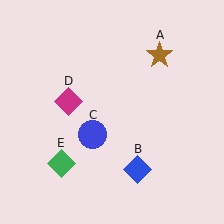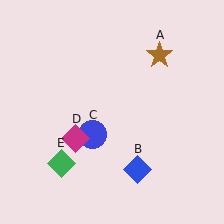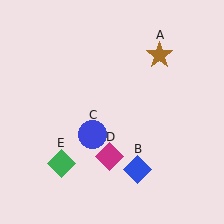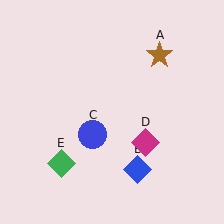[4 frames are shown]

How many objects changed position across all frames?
1 object changed position: magenta diamond (object D).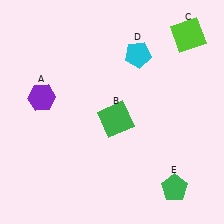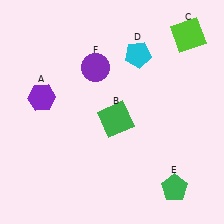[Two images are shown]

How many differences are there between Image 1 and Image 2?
There is 1 difference between the two images.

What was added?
A purple circle (F) was added in Image 2.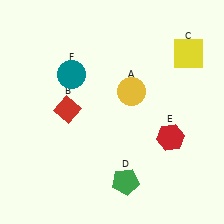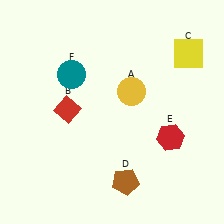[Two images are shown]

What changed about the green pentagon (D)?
In Image 1, D is green. In Image 2, it changed to brown.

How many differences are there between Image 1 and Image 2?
There is 1 difference between the two images.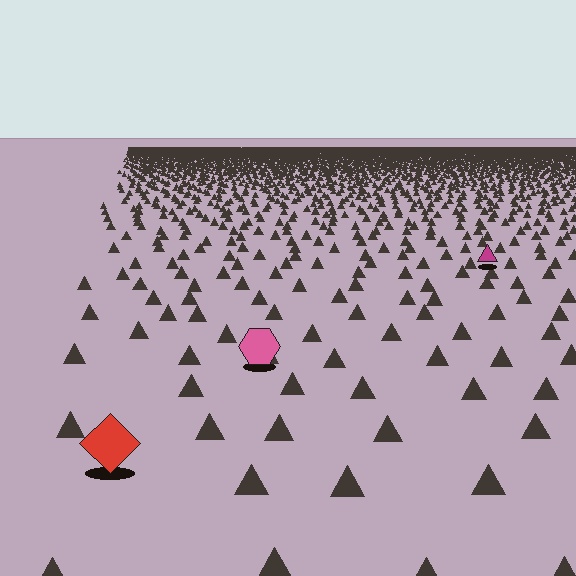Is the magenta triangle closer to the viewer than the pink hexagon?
No. The pink hexagon is closer — you can tell from the texture gradient: the ground texture is coarser near it.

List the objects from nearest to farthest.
From nearest to farthest: the red diamond, the pink hexagon, the magenta triangle.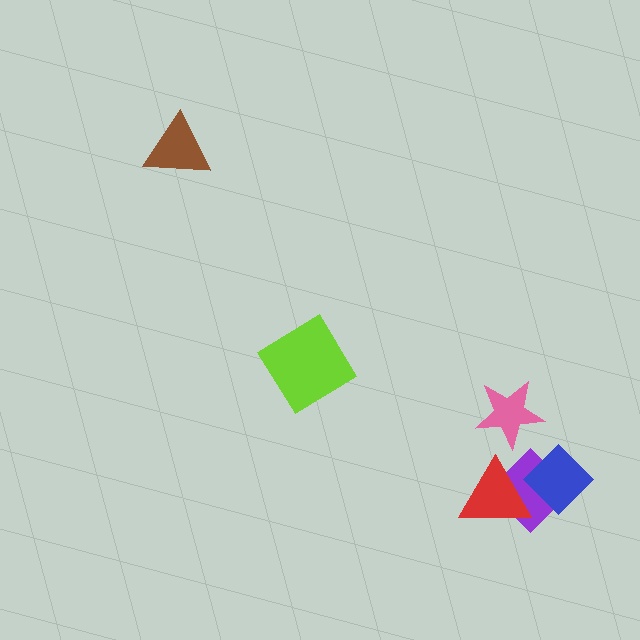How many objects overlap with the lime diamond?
0 objects overlap with the lime diamond.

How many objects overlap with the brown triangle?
0 objects overlap with the brown triangle.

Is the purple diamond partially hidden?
Yes, it is partially covered by another shape.